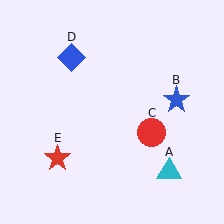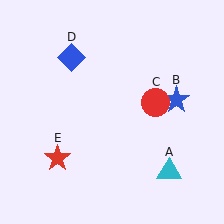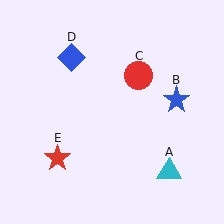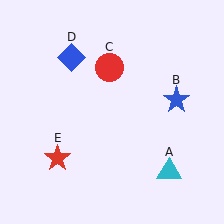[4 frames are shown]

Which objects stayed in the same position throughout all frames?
Cyan triangle (object A) and blue star (object B) and blue diamond (object D) and red star (object E) remained stationary.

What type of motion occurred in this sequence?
The red circle (object C) rotated counterclockwise around the center of the scene.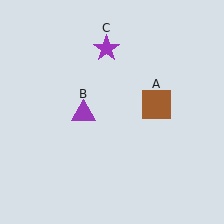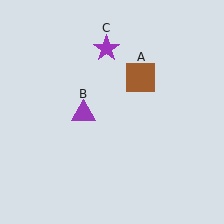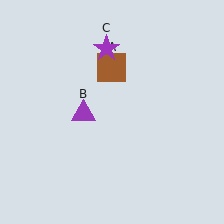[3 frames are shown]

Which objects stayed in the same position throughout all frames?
Purple triangle (object B) and purple star (object C) remained stationary.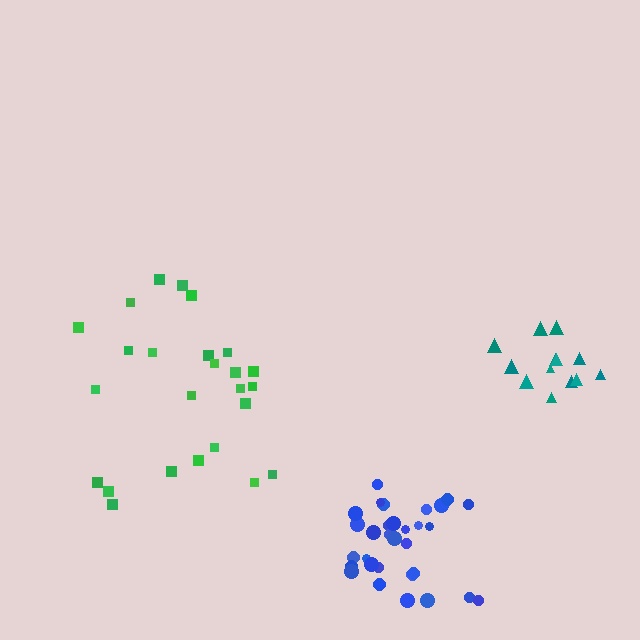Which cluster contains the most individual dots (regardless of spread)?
Blue (31).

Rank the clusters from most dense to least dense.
blue, teal, green.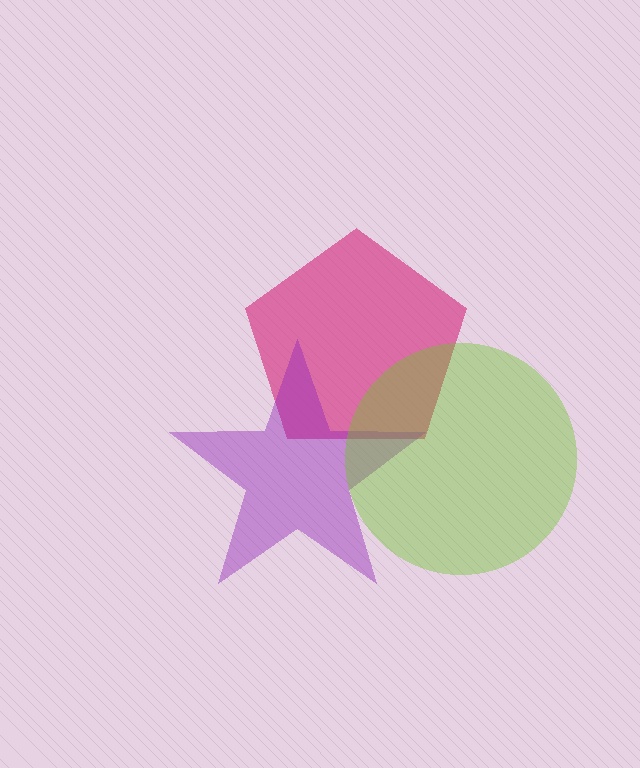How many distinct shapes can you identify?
There are 3 distinct shapes: a magenta pentagon, a purple star, a lime circle.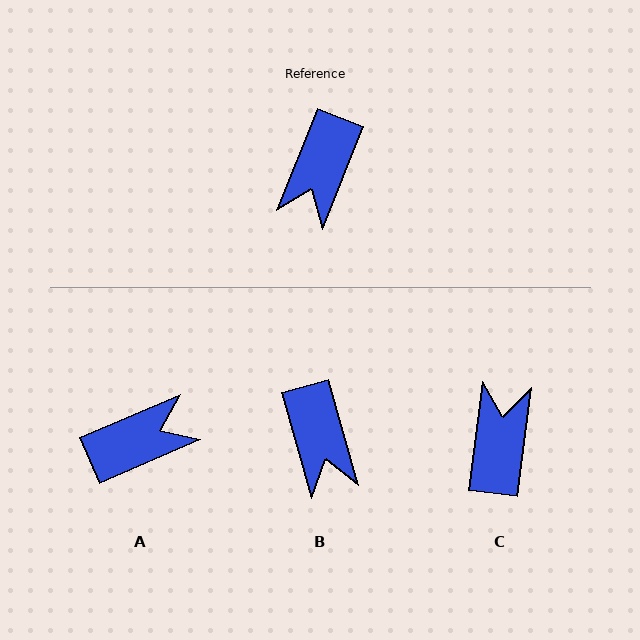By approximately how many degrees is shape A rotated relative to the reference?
Approximately 135 degrees counter-clockwise.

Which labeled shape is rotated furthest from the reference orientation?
C, about 166 degrees away.